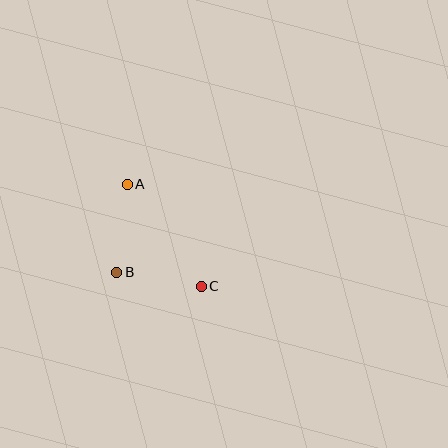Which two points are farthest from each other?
Points A and C are farthest from each other.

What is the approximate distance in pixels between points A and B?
The distance between A and B is approximately 89 pixels.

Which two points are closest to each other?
Points B and C are closest to each other.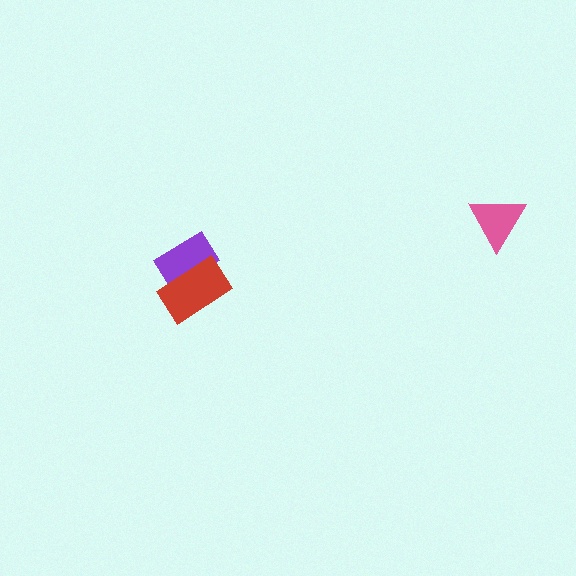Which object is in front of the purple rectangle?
The red rectangle is in front of the purple rectangle.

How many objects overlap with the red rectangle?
1 object overlaps with the red rectangle.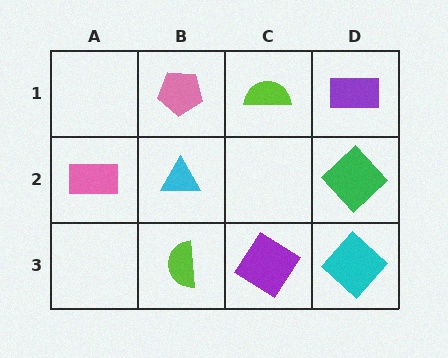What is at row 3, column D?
A cyan diamond.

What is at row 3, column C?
A purple diamond.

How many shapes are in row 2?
3 shapes.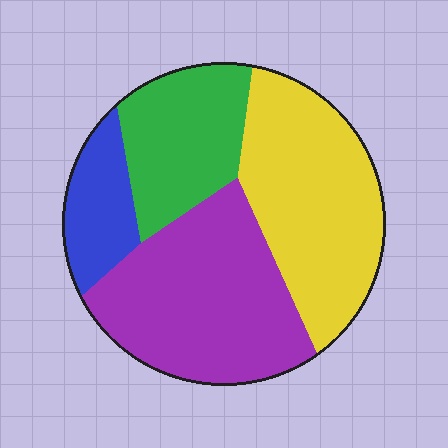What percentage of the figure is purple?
Purple covers 35% of the figure.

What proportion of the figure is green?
Green takes up about one fifth (1/5) of the figure.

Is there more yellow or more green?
Yellow.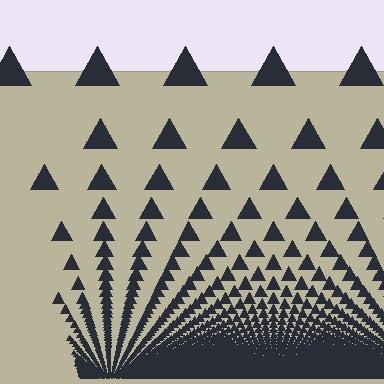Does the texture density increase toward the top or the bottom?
Density increases toward the bottom.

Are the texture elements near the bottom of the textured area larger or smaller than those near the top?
Smaller. The gradient is inverted — elements near the bottom are smaller and denser.